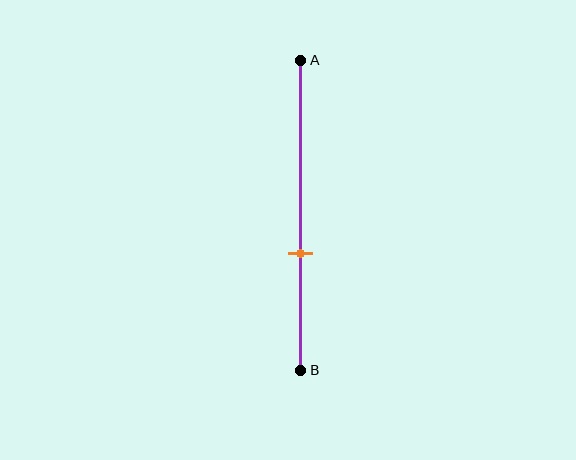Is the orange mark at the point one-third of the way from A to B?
No, the mark is at about 60% from A, not at the 33% one-third point.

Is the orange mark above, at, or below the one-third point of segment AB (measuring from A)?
The orange mark is below the one-third point of segment AB.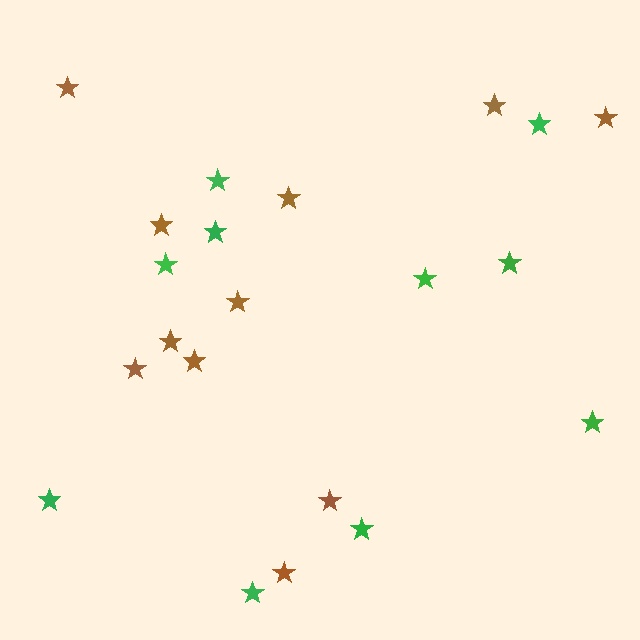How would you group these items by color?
There are 2 groups: one group of green stars (10) and one group of brown stars (11).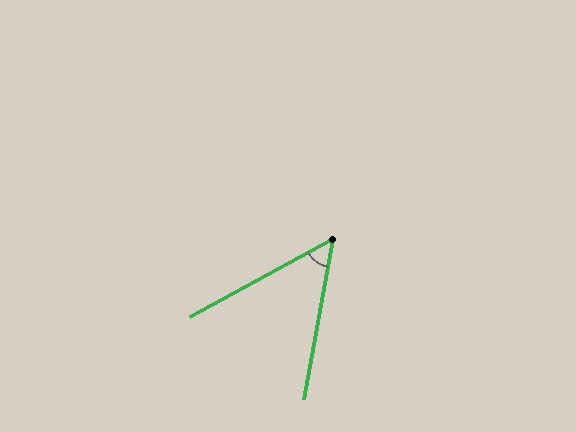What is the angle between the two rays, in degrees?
Approximately 51 degrees.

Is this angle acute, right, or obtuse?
It is acute.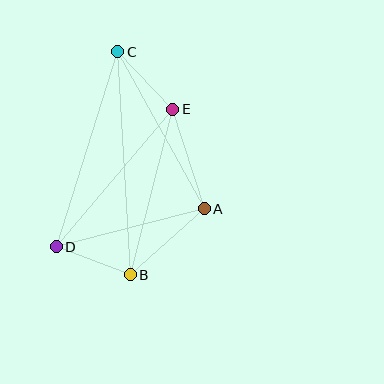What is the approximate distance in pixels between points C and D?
The distance between C and D is approximately 204 pixels.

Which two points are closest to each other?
Points B and D are closest to each other.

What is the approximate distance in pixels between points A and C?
The distance between A and C is approximately 179 pixels.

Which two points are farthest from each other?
Points B and C are farthest from each other.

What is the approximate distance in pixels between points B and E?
The distance between B and E is approximately 171 pixels.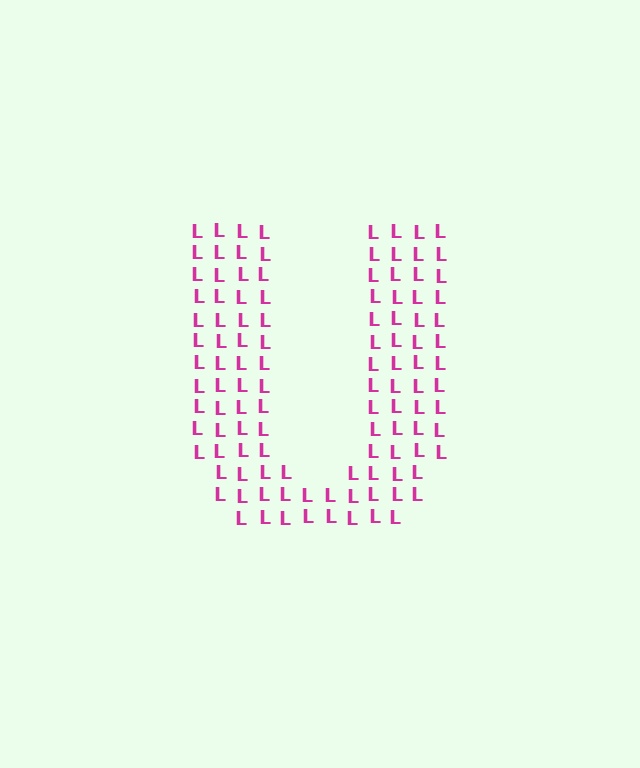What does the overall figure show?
The overall figure shows the letter U.